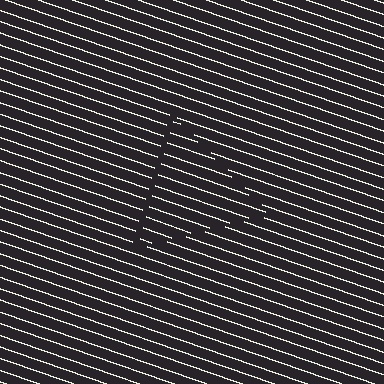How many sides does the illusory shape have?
3 sides — the line-ends trace a triangle.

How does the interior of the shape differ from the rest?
The interior of the shape contains the same grating, shifted by half a period — the contour is defined by the phase discontinuity where line-ends from the inner and outer gratings abut.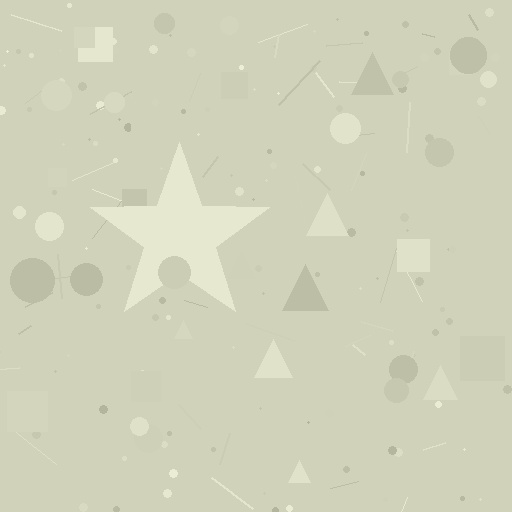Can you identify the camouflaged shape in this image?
The camouflaged shape is a star.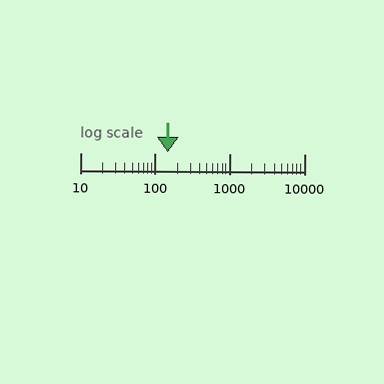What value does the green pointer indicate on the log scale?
The pointer indicates approximately 150.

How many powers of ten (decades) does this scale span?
The scale spans 3 decades, from 10 to 10000.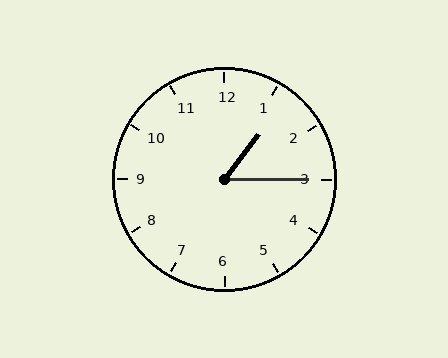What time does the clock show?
1:15.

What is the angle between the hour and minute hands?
Approximately 52 degrees.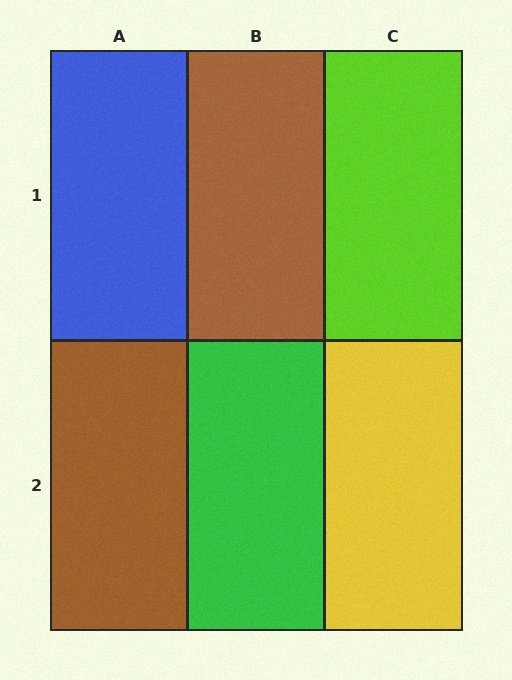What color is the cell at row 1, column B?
Brown.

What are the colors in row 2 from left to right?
Brown, green, yellow.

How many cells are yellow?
1 cell is yellow.